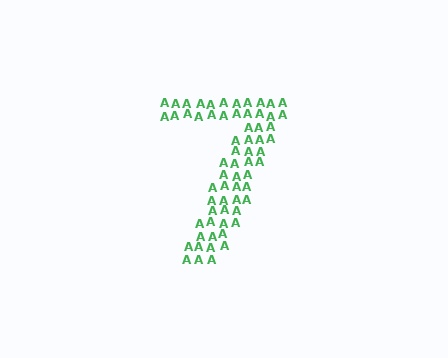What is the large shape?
The large shape is the digit 7.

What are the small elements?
The small elements are letter A's.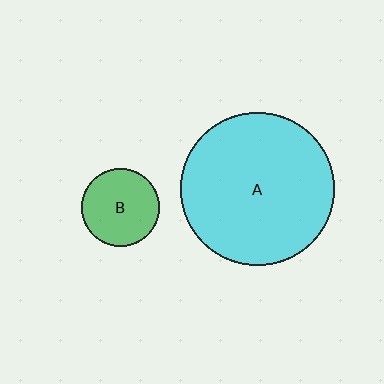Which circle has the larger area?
Circle A (cyan).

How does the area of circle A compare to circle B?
Approximately 3.9 times.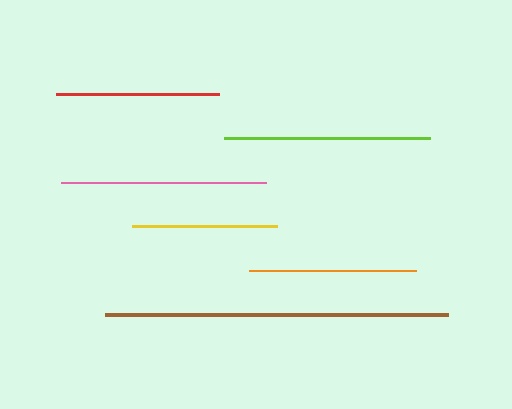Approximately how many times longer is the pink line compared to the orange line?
The pink line is approximately 1.2 times the length of the orange line.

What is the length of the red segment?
The red segment is approximately 163 pixels long.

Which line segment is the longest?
The brown line is the longest at approximately 343 pixels.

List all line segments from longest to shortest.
From longest to shortest: brown, lime, pink, orange, red, yellow.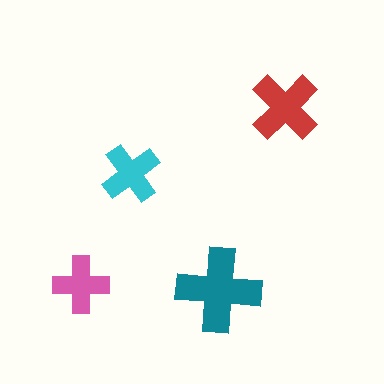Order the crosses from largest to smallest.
the teal one, the red one, the cyan one, the pink one.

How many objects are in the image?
There are 4 objects in the image.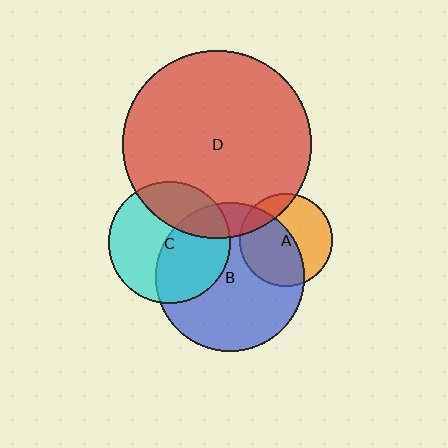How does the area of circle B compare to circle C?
Approximately 1.5 times.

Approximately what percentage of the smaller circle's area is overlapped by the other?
Approximately 15%.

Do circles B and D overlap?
Yes.